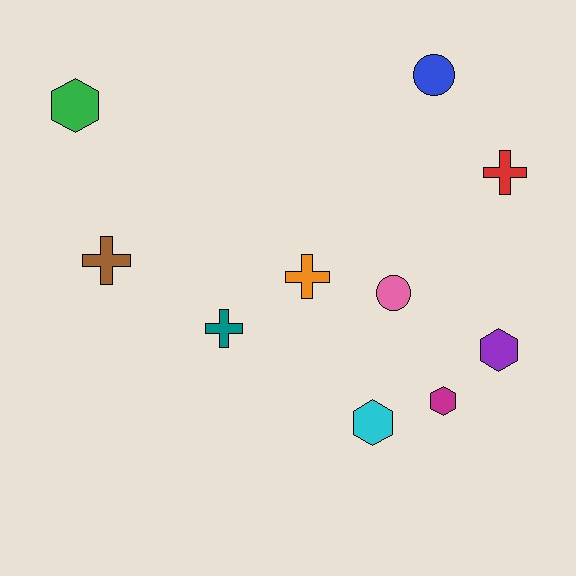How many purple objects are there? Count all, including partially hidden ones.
There is 1 purple object.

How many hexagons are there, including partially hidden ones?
There are 4 hexagons.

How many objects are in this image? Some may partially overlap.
There are 10 objects.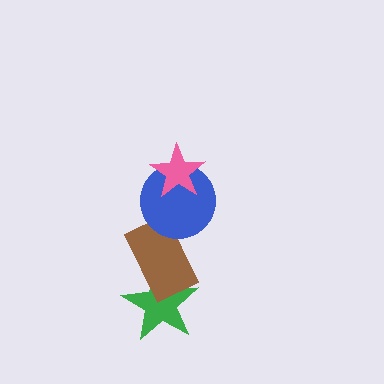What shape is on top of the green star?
The brown rectangle is on top of the green star.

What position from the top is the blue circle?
The blue circle is 2nd from the top.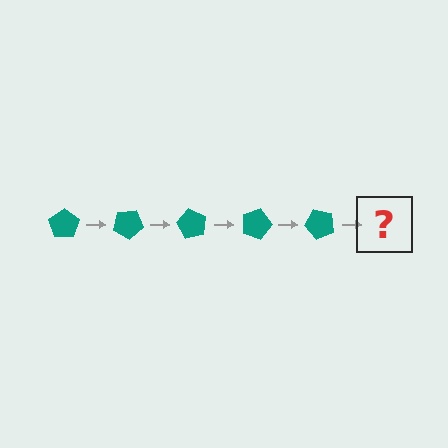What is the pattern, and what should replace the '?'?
The pattern is that the pentagon rotates 30 degrees each step. The '?' should be a teal pentagon rotated 150 degrees.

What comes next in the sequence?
The next element should be a teal pentagon rotated 150 degrees.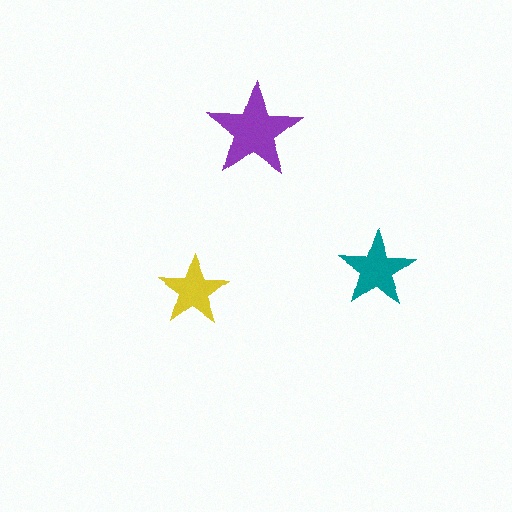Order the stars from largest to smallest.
the purple one, the teal one, the yellow one.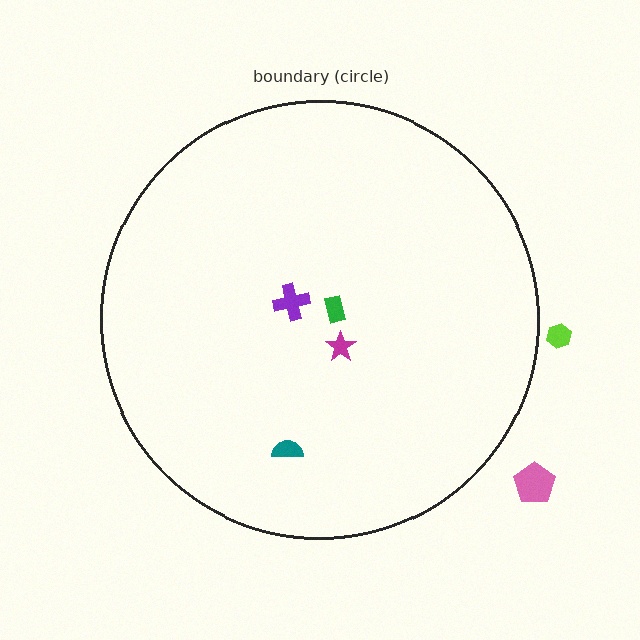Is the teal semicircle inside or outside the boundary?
Inside.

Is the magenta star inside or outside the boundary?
Inside.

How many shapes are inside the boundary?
4 inside, 2 outside.